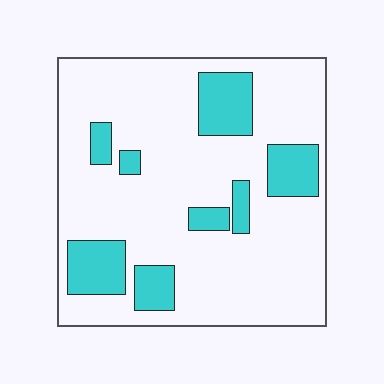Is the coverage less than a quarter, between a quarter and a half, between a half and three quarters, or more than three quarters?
Less than a quarter.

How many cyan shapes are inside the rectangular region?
8.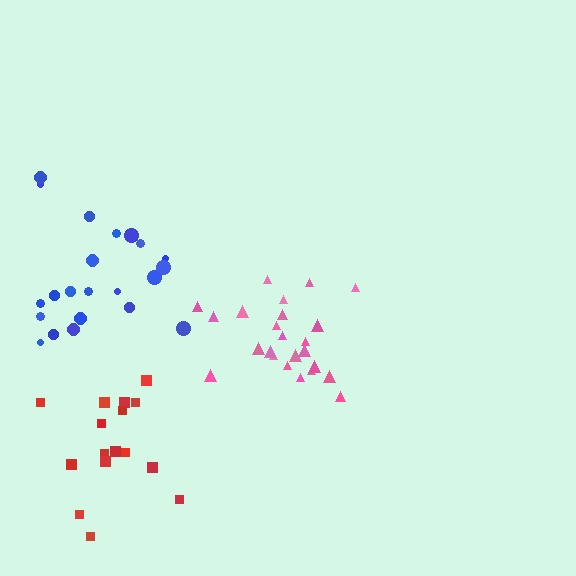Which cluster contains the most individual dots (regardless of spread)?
Pink (25).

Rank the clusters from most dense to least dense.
pink, red, blue.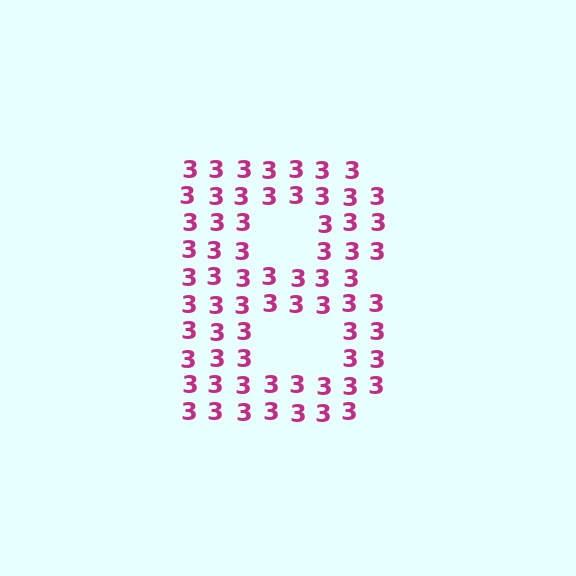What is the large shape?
The large shape is the letter B.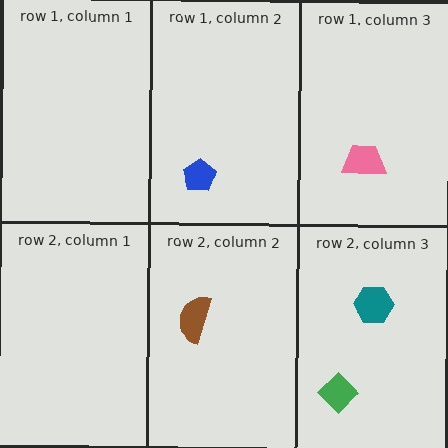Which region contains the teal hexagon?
The row 2, column 3 region.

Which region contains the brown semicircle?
The row 2, column 2 region.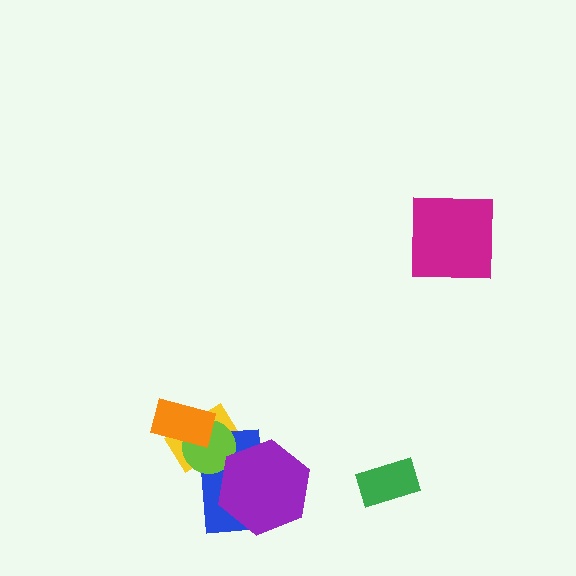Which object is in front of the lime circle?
The orange rectangle is in front of the lime circle.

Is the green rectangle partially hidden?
No, no other shape covers it.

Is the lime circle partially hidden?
Yes, it is partially covered by another shape.